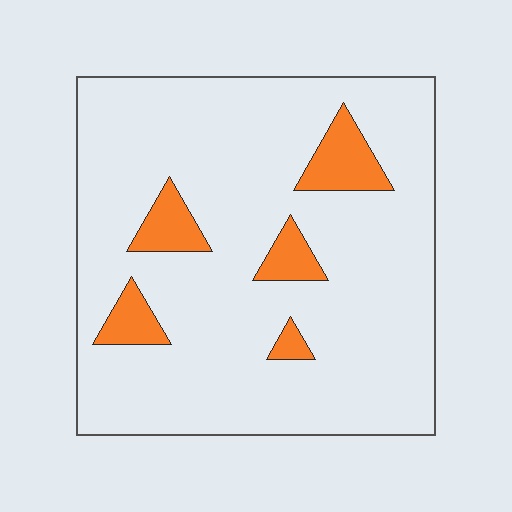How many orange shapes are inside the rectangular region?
5.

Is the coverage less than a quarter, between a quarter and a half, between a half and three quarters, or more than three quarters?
Less than a quarter.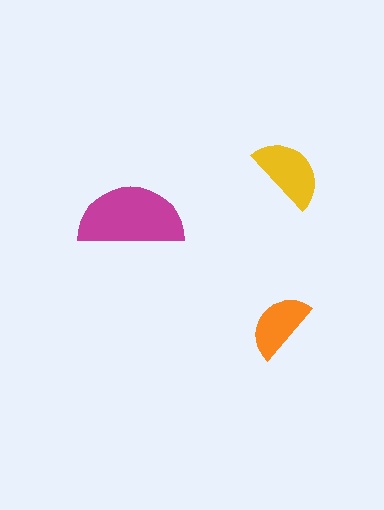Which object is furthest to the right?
The yellow semicircle is rightmost.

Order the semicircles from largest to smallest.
the magenta one, the yellow one, the orange one.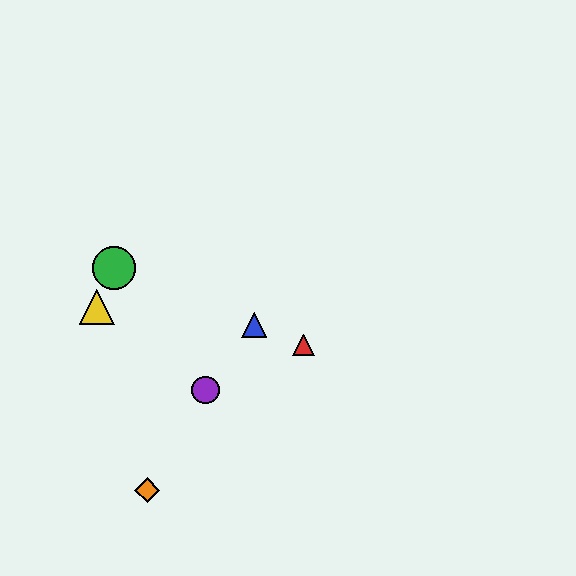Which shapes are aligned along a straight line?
The red triangle, the blue triangle, the green circle are aligned along a straight line.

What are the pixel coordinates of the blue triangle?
The blue triangle is at (254, 325).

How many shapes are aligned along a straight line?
3 shapes (the red triangle, the blue triangle, the green circle) are aligned along a straight line.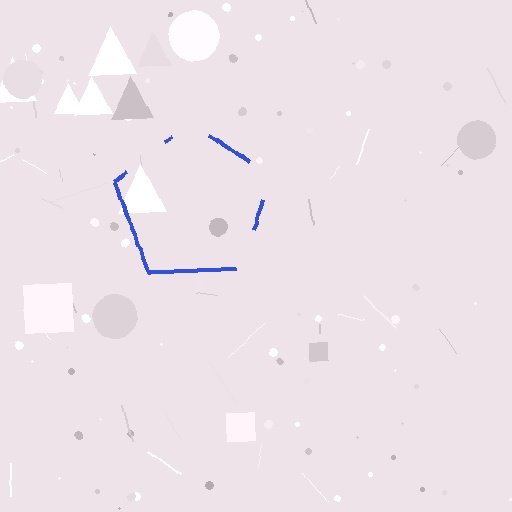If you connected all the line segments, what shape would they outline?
They would outline a pentagon.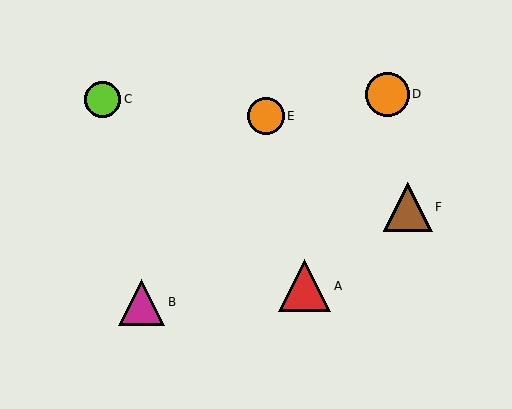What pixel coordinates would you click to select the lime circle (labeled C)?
Click at (103, 99) to select the lime circle C.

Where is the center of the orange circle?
The center of the orange circle is at (387, 94).